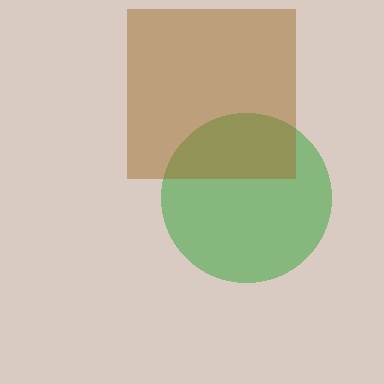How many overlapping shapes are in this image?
There are 2 overlapping shapes in the image.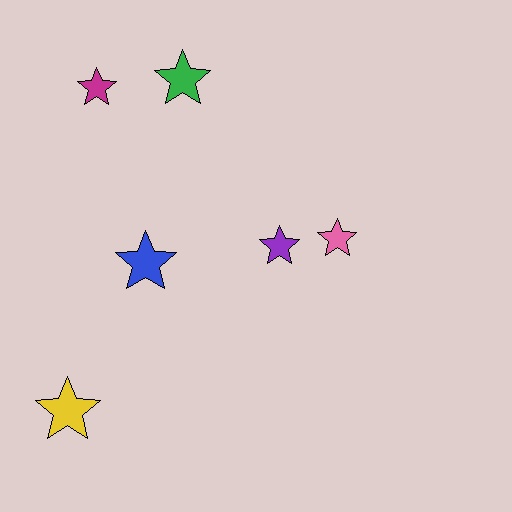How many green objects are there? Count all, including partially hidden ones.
There is 1 green object.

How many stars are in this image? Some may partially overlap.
There are 6 stars.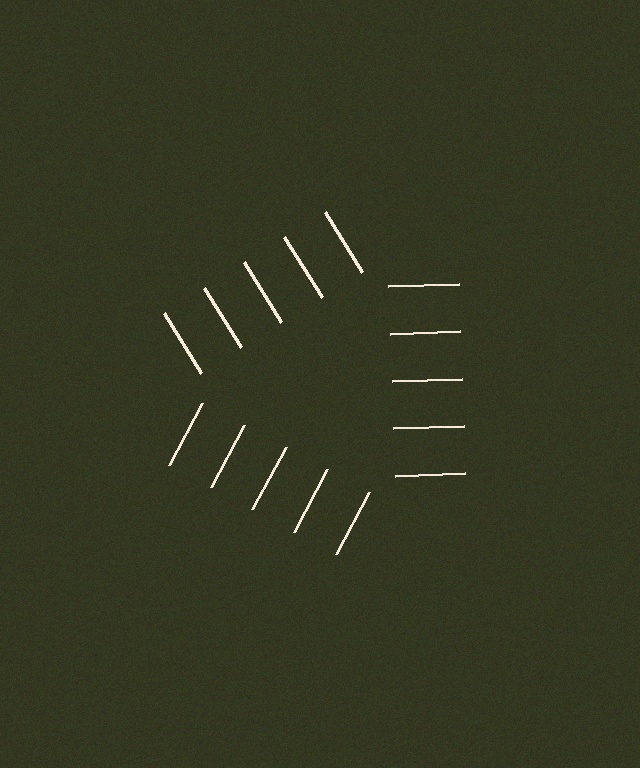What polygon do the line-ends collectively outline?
An illusory triangle — the line segments terminate on its edges but no continuous stroke is drawn.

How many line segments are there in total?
15 — 5 along each of the 3 edges.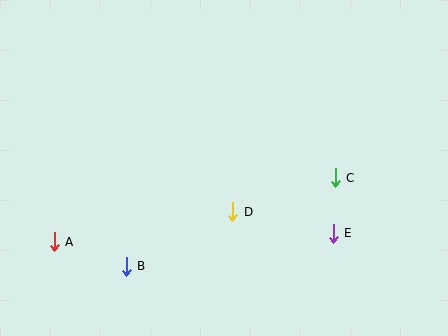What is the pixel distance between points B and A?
The distance between B and A is 76 pixels.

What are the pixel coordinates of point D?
Point D is at (233, 212).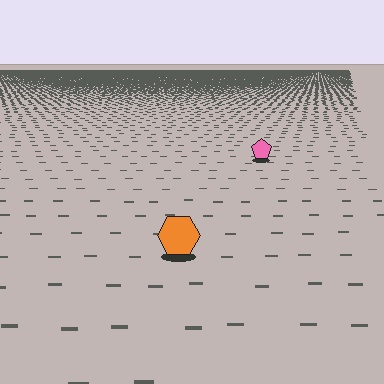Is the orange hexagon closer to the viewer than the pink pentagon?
Yes. The orange hexagon is closer — you can tell from the texture gradient: the ground texture is coarser near it.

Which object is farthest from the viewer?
The pink pentagon is farthest from the viewer. It appears smaller and the ground texture around it is denser.